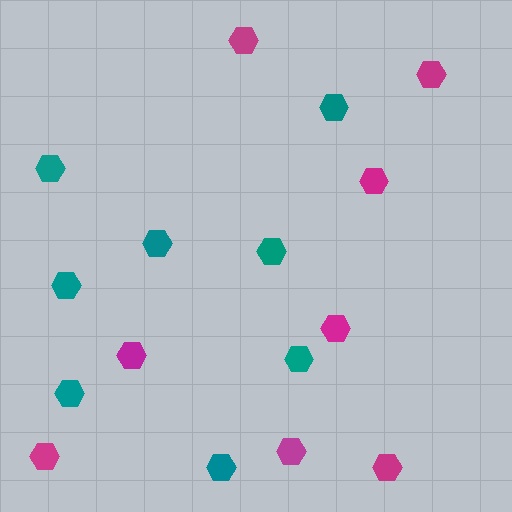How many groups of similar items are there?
There are 2 groups: one group of teal hexagons (8) and one group of magenta hexagons (8).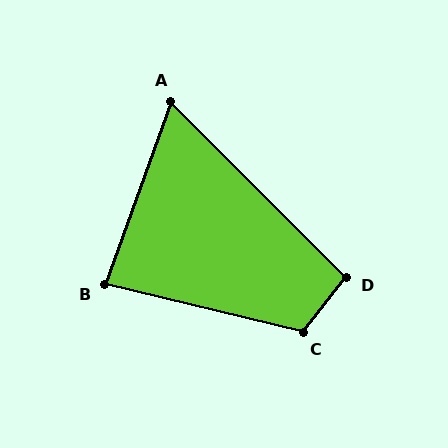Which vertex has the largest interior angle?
C, at approximately 115 degrees.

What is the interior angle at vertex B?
Approximately 84 degrees (acute).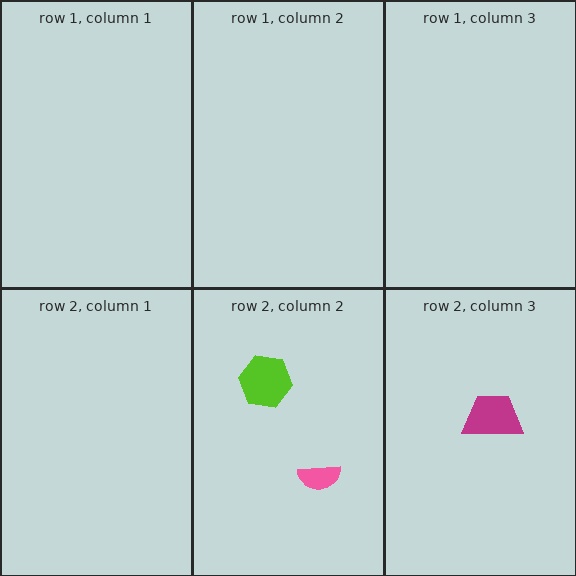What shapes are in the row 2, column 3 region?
The magenta trapezoid.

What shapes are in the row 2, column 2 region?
The lime hexagon, the pink semicircle.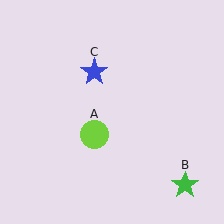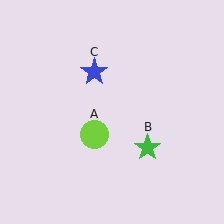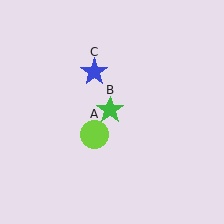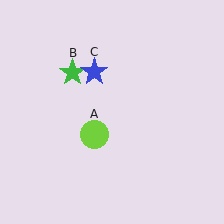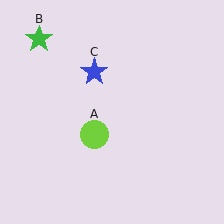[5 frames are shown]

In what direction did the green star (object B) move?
The green star (object B) moved up and to the left.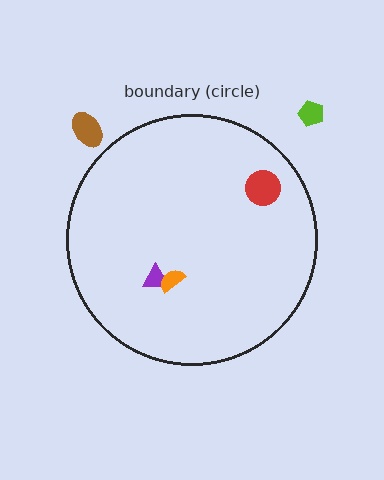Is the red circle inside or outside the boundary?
Inside.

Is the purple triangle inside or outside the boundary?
Inside.